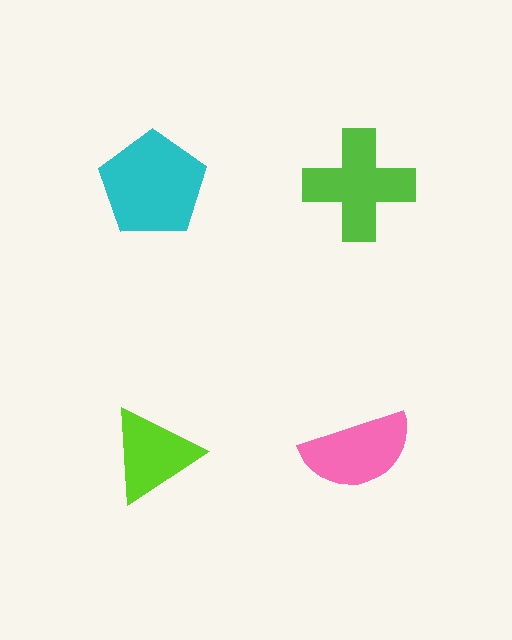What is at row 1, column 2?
A lime cross.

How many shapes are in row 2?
2 shapes.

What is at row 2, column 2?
A pink semicircle.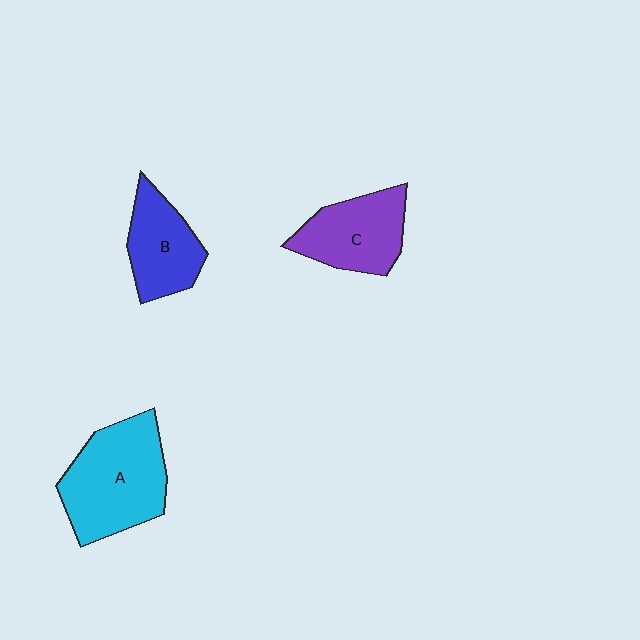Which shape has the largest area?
Shape A (cyan).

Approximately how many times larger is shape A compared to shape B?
Approximately 1.6 times.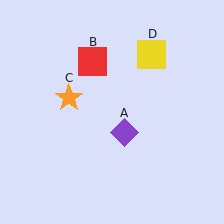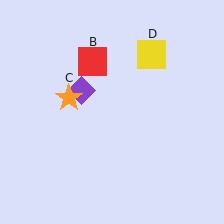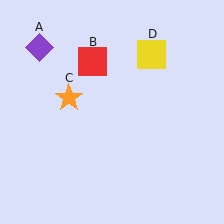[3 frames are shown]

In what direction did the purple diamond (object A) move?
The purple diamond (object A) moved up and to the left.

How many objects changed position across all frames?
1 object changed position: purple diamond (object A).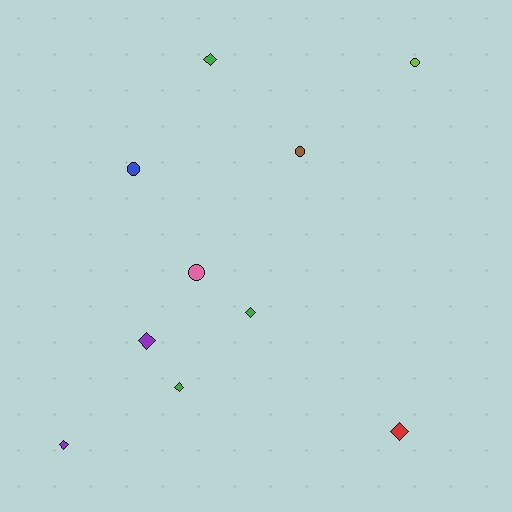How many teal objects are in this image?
There are no teal objects.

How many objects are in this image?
There are 10 objects.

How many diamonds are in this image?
There are 6 diamonds.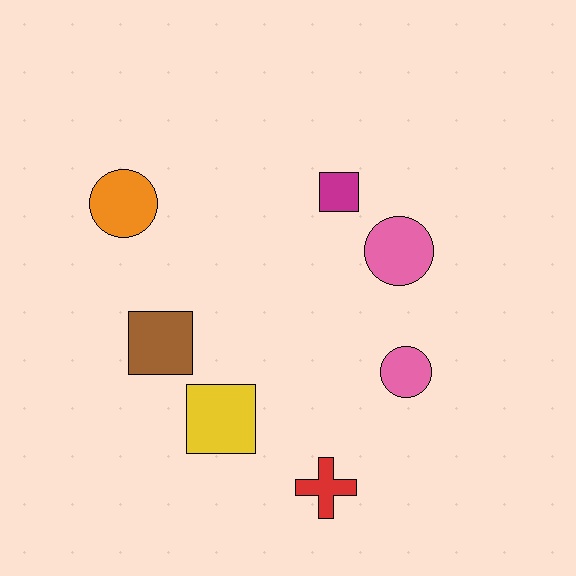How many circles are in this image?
There are 3 circles.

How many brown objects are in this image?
There is 1 brown object.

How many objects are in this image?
There are 7 objects.